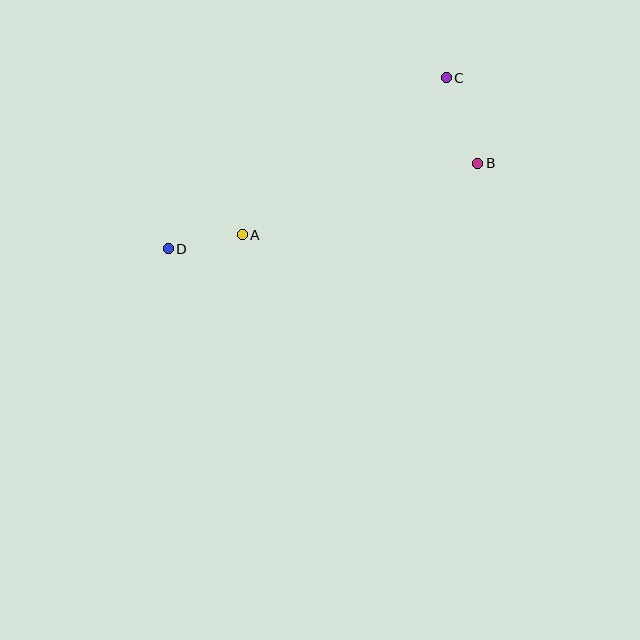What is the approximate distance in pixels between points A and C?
The distance between A and C is approximately 258 pixels.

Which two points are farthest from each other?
Points C and D are farthest from each other.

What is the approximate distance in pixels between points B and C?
The distance between B and C is approximately 91 pixels.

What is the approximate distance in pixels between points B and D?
The distance between B and D is approximately 321 pixels.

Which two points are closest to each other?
Points A and D are closest to each other.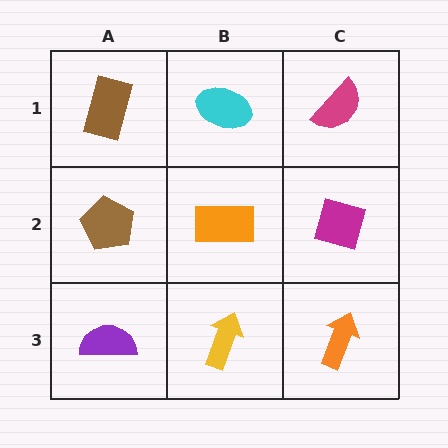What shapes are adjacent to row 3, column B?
An orange rectangle (row 2, column B), a purple semicircle (row 3, column A), an orange arrow (row 3, column C).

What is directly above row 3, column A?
A brown pentagon.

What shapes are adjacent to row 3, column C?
A magenta diamond (row 2, column C), a yellow arrow (row 3, column B).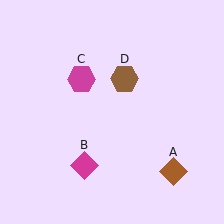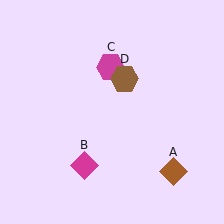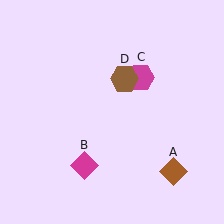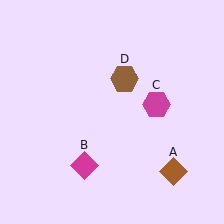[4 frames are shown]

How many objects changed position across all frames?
1 object changed position: magenta hexagon (object C).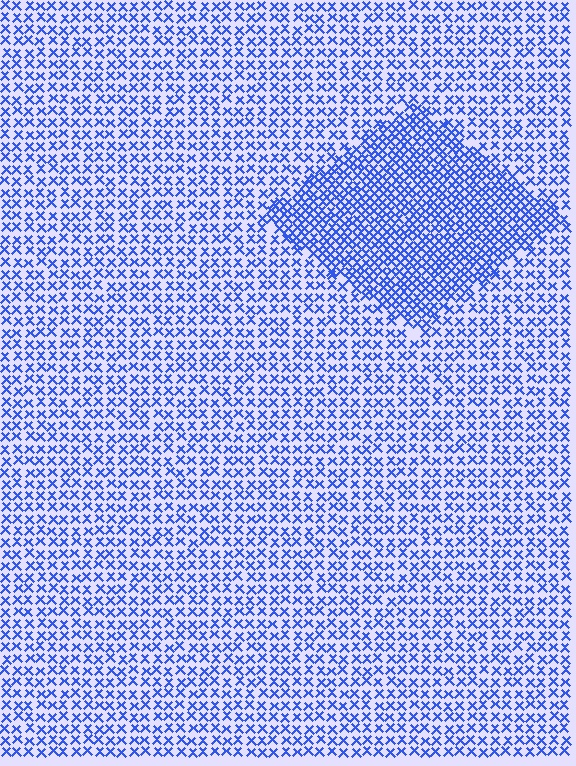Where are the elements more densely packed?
The elements are more densely packed inside the diamond boundary.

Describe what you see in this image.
The image contains small blue elements arranged at two different densities. A diamond-shaped region is visible where the elements are more densely packed than the surrounding area.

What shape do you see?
I see a diamond.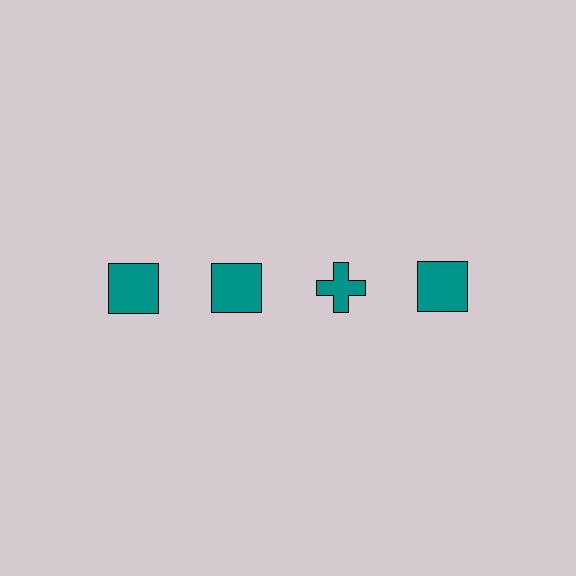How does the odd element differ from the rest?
It has a different shape: cross instead of square.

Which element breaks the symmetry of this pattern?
The teal cross in the top row, center column breaks the symmetry. All other shapes are teal squares.